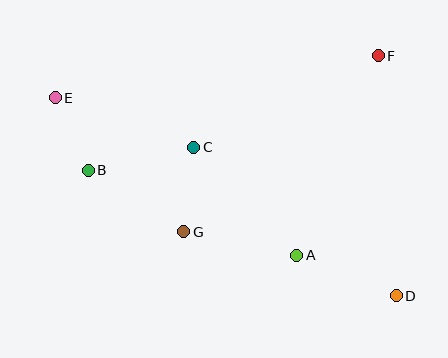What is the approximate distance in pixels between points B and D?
The distance between B and D is approximately 333 pixels.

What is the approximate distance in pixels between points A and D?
The distance between A and D is approximately 108 pixels.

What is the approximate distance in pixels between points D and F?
The distance between D and F is approximately 240 pixels.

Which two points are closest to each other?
Points B and E are closest to each other.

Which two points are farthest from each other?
Points D and E are farthest from each other.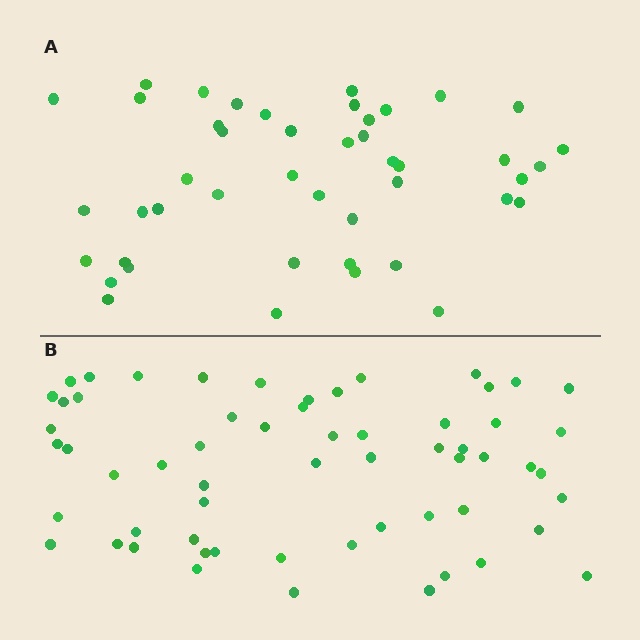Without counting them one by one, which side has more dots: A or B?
Region B (the bottom region) has more dots.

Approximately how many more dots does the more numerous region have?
Region B has approximately 15 more dots than region A.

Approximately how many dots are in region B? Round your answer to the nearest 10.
About 60 dots.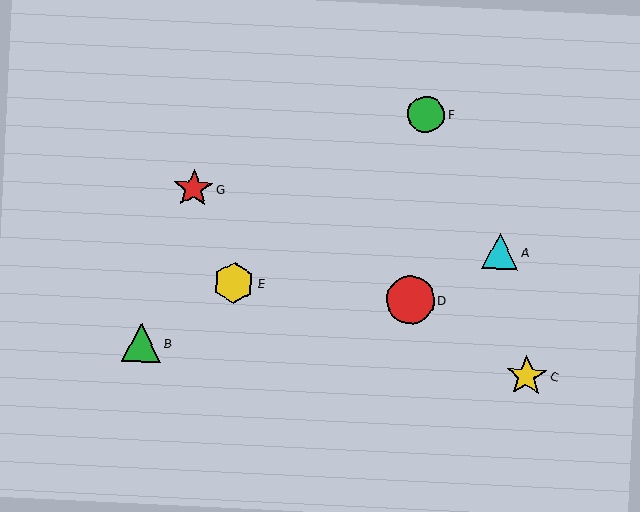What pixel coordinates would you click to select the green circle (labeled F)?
Click at (426, 114) to select the green circle F.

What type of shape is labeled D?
Shape D is a red circle.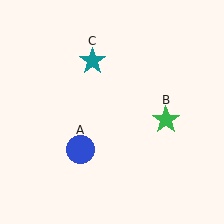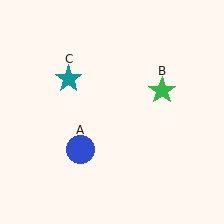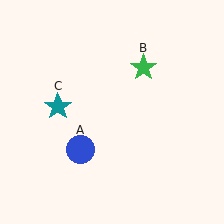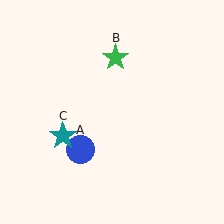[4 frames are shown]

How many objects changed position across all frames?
2 objects changed position: green star (object B), teal star (object C).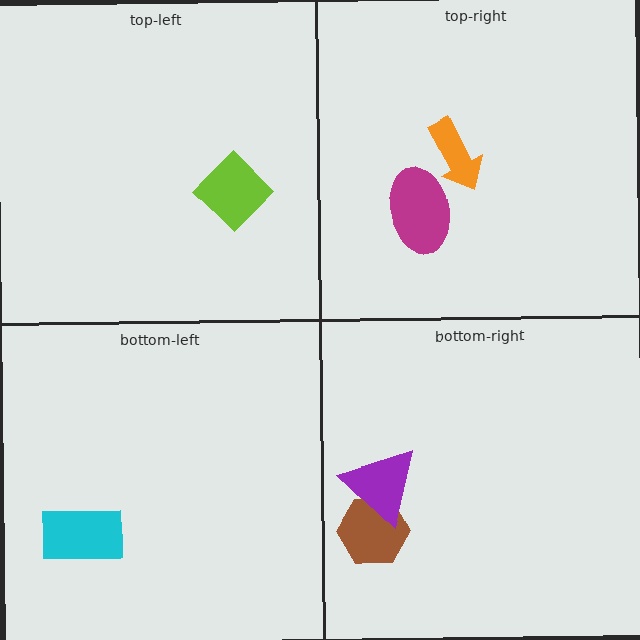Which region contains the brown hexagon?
The bottom-right region.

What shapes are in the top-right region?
The magenta ellipse, the orange arrow.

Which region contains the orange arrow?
The top-right region.